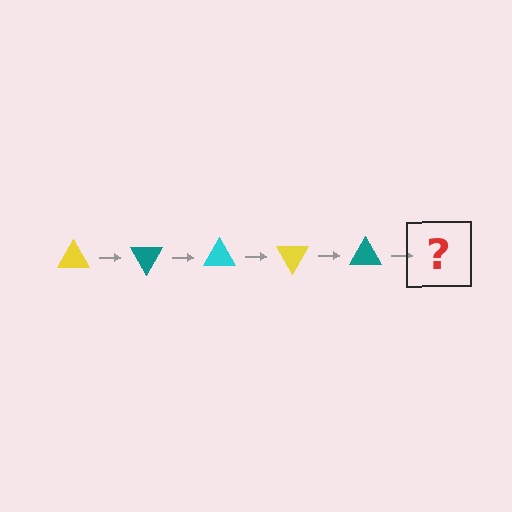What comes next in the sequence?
The next element should be a cyan triangle, rotated 300 degrees from the start.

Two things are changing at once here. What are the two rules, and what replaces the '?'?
The two rules are that it rotates 60 degrees each step and the color cycles through yellow, teal, and cyan. The '?' should be a cyan triangle, rotated 300 degrees from the start.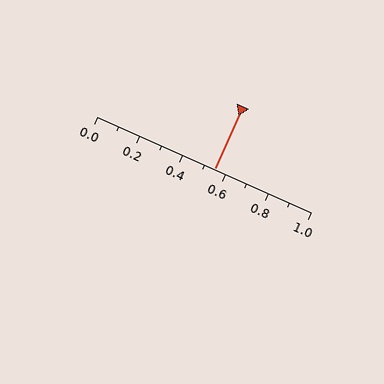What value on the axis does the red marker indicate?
The marker indicates approximately 0.55.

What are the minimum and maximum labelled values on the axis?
The axis runs from 0.0 to 1.0.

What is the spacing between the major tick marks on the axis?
The major ticks are spaced 0.2 apart.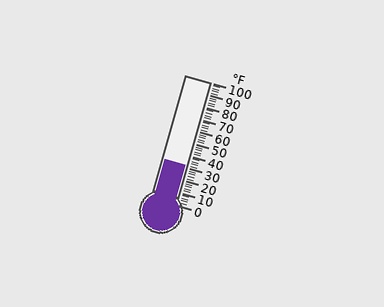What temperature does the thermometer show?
The thermometer shows approximately 32°F.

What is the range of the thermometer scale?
The thermometer scale ranges from 0°F to 100°F.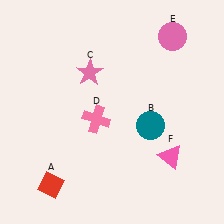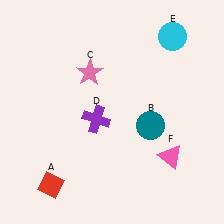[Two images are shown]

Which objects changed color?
D changed from pink to purple. E changed from pink to cyan.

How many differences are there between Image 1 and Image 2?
There are 2 differences between the two images.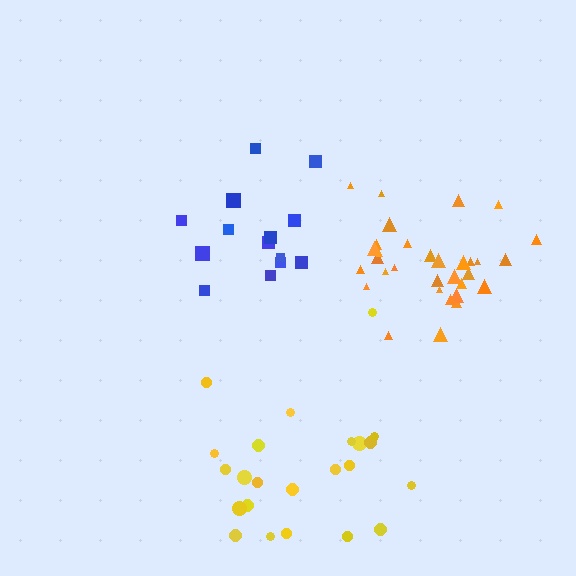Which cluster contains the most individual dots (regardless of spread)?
Orange (32).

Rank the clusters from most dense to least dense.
orange, yellow, blue.